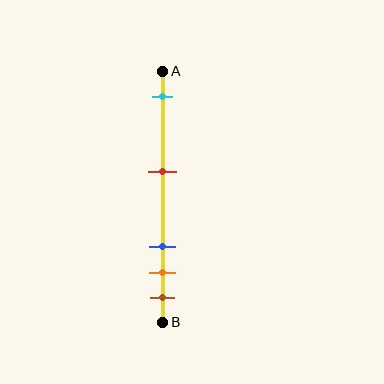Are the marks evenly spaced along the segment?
No, the marks are not evenly spaced.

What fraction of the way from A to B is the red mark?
The red mark is approximately 40% (0.4) of the way from A to B.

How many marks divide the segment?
There are 5 marks dividing the segment.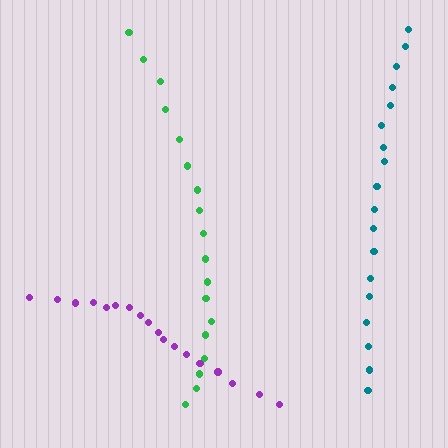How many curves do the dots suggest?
There are 3 distinct paths.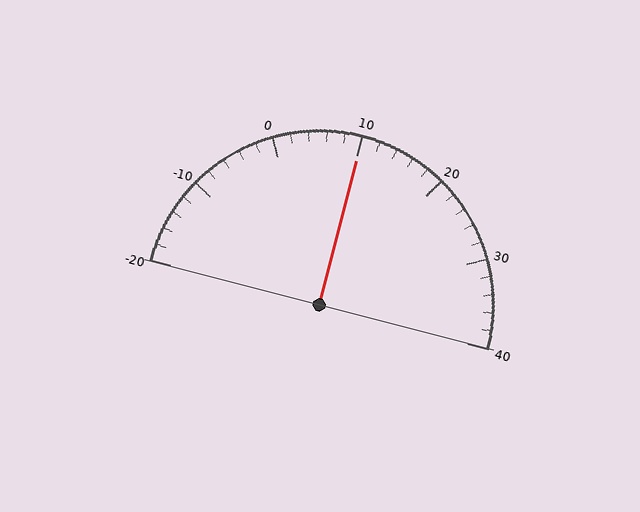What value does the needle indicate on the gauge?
The needle indicates approximately 10.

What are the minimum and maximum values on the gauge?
The gauge ranges from -20 to 40.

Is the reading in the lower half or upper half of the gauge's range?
The reading is in the upper half of the range (-20 to 40).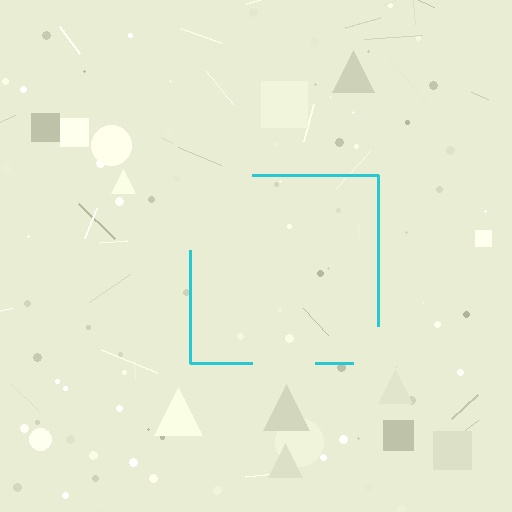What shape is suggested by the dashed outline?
The dashed outline suggests a square.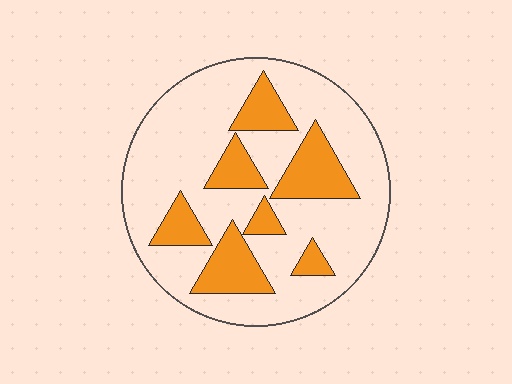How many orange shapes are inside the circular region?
7.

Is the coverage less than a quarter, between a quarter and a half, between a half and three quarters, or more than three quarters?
Between a quarter and a half.